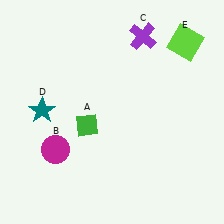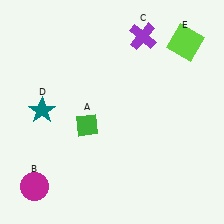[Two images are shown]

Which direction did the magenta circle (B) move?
The magenta circle (B) moved down.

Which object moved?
The magenta circle (B) moved down.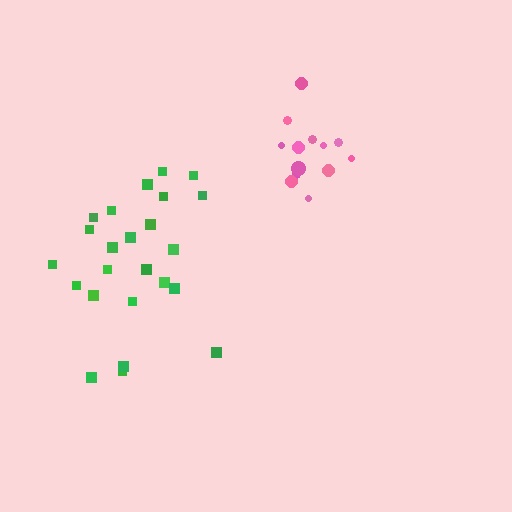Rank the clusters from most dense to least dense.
pink, green.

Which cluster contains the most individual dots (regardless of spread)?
Green (24).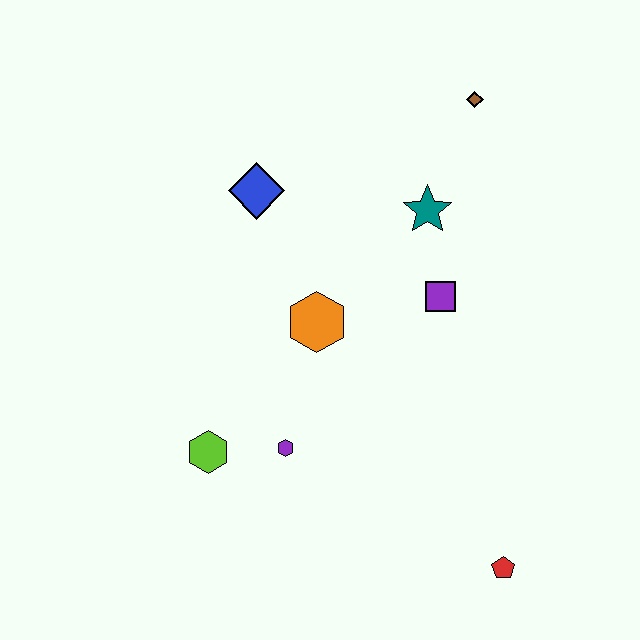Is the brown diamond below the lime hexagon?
No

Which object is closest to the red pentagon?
The purple hexagon is closest to the red pentagon.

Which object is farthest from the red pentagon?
The brown diamond is farthest from the red pentagon.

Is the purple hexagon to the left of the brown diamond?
Yes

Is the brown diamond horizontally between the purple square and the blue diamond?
No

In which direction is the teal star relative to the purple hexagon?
The teal star is above the purple hexagon.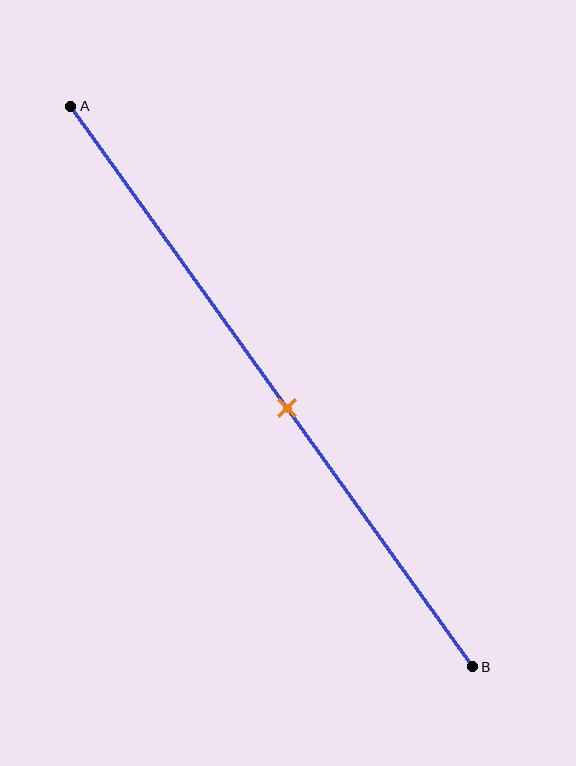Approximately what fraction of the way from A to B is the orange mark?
The orange mark is approximately 55% of the way from A to B.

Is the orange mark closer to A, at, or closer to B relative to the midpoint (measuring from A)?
The orange mark is closer to point B than the midpoint of segment AB.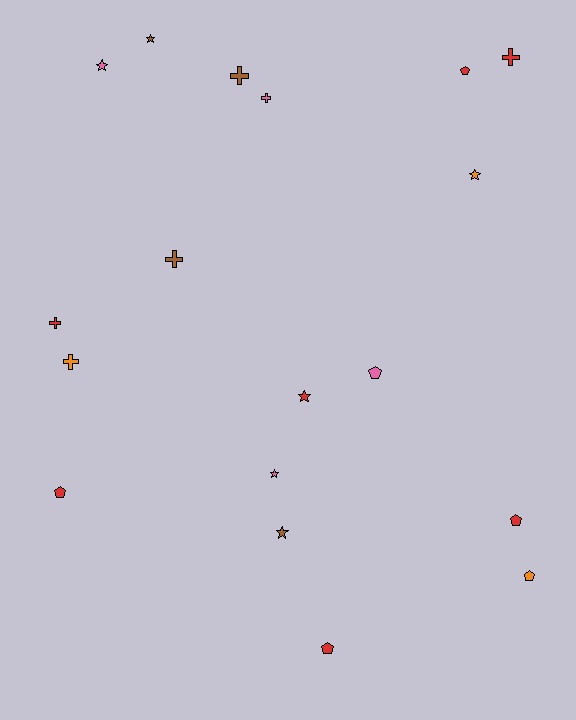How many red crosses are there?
There are 2 red crosses.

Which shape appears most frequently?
Star, with 6 objects.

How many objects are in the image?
There are 18 objects.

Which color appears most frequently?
Red, with 7 objects.